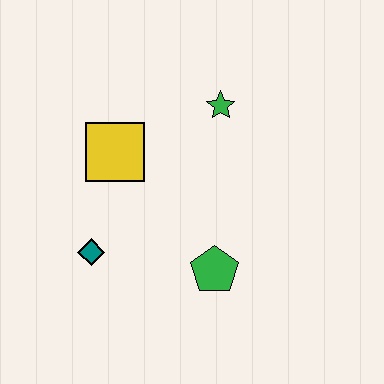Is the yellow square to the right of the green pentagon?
No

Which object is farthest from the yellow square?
The green pentagon is farthest from the yellow square.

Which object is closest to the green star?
The yellow square is closest to the green star.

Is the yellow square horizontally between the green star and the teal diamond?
Yes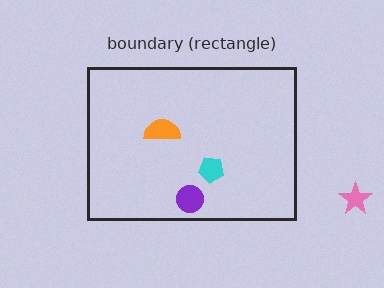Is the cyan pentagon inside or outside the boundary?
Inside.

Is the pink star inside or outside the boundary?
Outside.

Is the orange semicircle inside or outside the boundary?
Inside.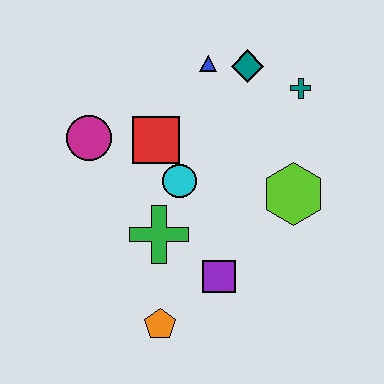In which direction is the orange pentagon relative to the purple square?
The orange pentagon is to the left of the purple square.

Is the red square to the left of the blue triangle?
Yes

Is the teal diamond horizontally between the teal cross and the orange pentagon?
Yes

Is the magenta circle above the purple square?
Yes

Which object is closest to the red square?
The cyan circle is closest to the red square.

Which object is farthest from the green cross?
The teal cross is farthest from the green cross.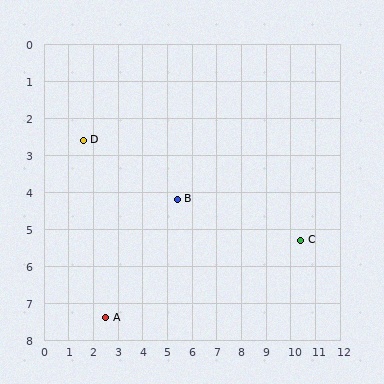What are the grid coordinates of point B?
Point B is at approximately (5.4, 4.2).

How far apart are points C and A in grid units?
Points C and A are about 8.2 grid units apart.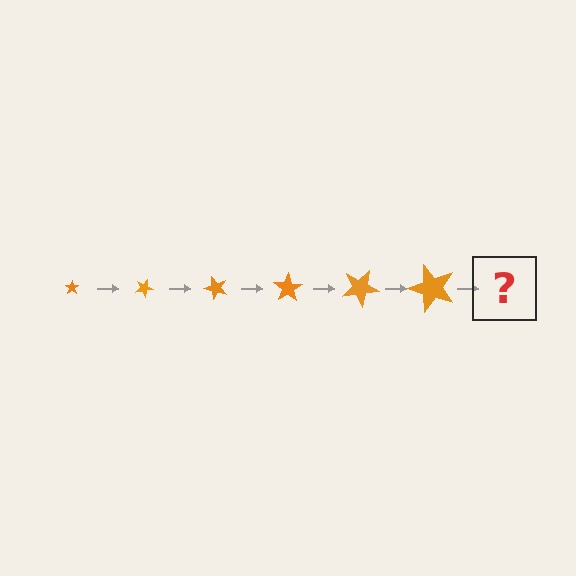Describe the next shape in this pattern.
It should be a star, larger than the previous one and rotated 150 degrees from the start.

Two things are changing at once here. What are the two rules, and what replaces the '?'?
The two rules are that the star grows larger each step and it rotates 25 degrees each step. The '?' should be a star, larger than the previous one and rotated 150 degrees from the start.